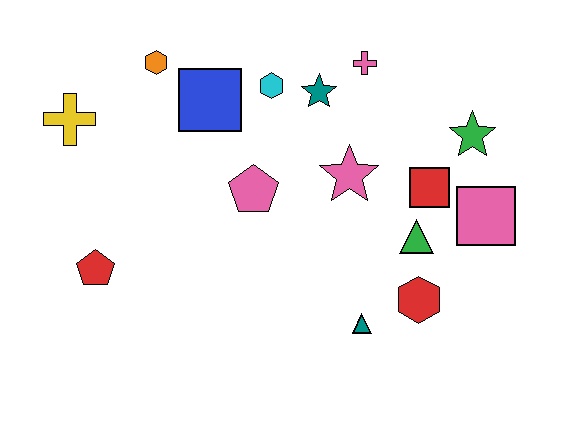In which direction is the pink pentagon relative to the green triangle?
The pink pentagon is to the left of the green triangle.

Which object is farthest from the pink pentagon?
The pink square is farthest from the pink pentagon.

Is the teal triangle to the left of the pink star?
No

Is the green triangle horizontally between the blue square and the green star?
Yes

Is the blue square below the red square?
No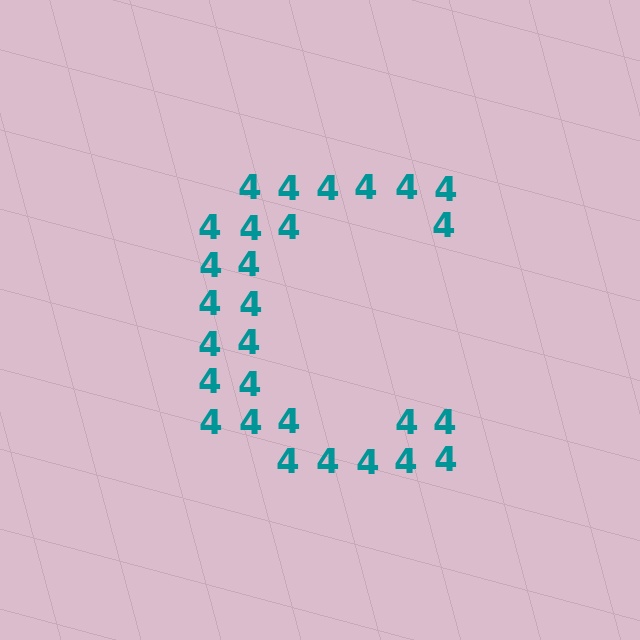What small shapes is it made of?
It is made of small digit 4's.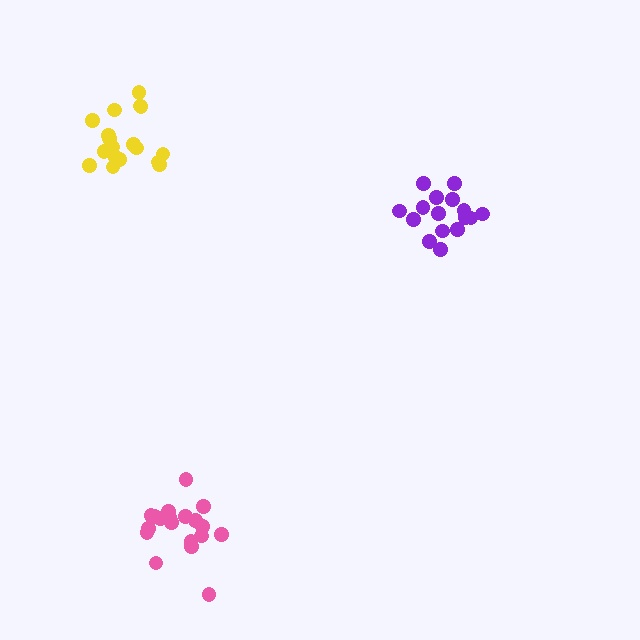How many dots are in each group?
Group 1: 19 dots, Group 2: 16 dots, Group 3: 18 dots (53 total).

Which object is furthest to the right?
The purple cluster is rightmost.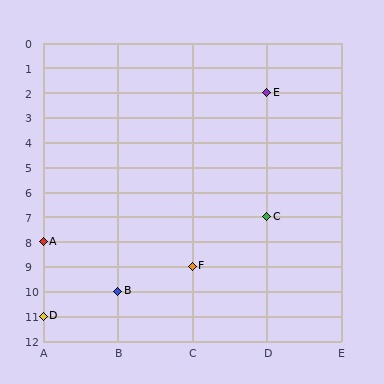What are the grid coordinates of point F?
Point F is at grid coordinates (C, 9).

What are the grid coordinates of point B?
Point B is at grid coordinates (B, 10).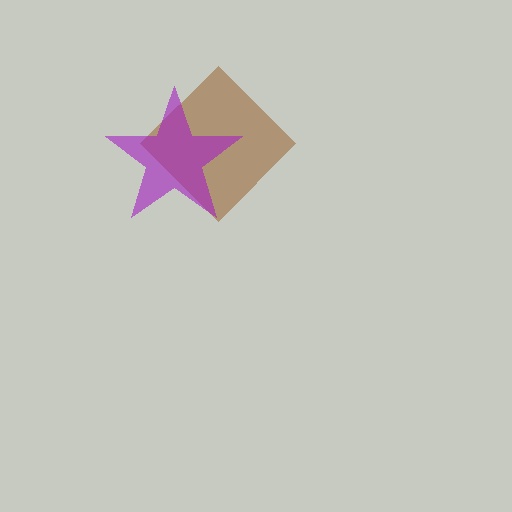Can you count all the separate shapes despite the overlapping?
Yes, there are 2 separate shapes.